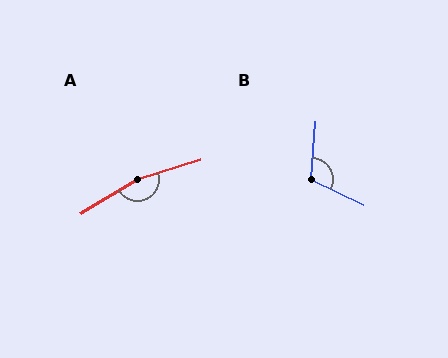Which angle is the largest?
A, at approximately 166 degrees.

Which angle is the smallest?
B, at approximately 112 degrees.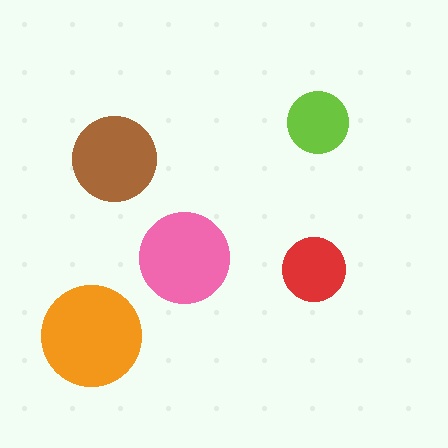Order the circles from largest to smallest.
the orange one, the pink one, the brown one, the red one, the lime one.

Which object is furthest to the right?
The lime circle is rightmost.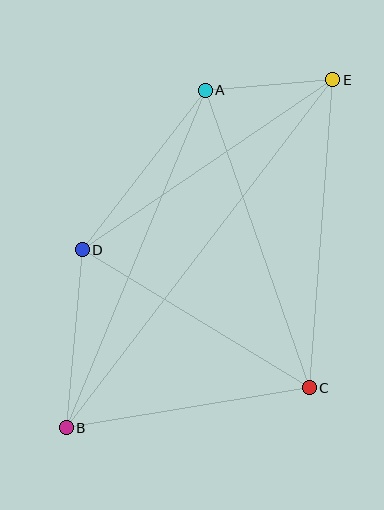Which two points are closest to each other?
Points A and E are closest to each other.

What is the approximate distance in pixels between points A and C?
The distance between A and C is approximately 315 pixels.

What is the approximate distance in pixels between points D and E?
The distance between D and E is approximately 303 pixels.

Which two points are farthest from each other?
Points B and E are farthest from each other.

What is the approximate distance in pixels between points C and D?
The distance between C and D is approximately 266 pixels.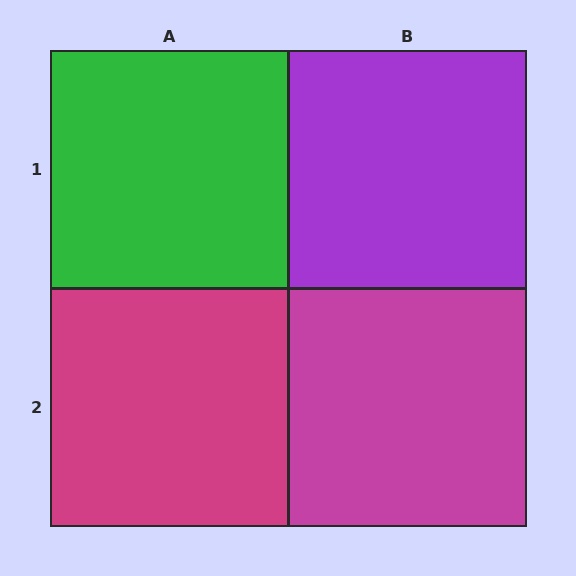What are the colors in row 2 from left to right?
Magenta, magenta.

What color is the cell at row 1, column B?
Purple.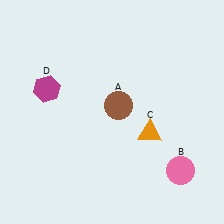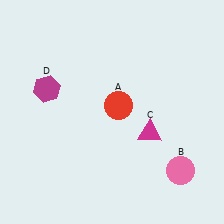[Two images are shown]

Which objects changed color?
A changed from brown to red. C changed from orange to magenta.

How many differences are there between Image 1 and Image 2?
There are 2 differences between the two images.